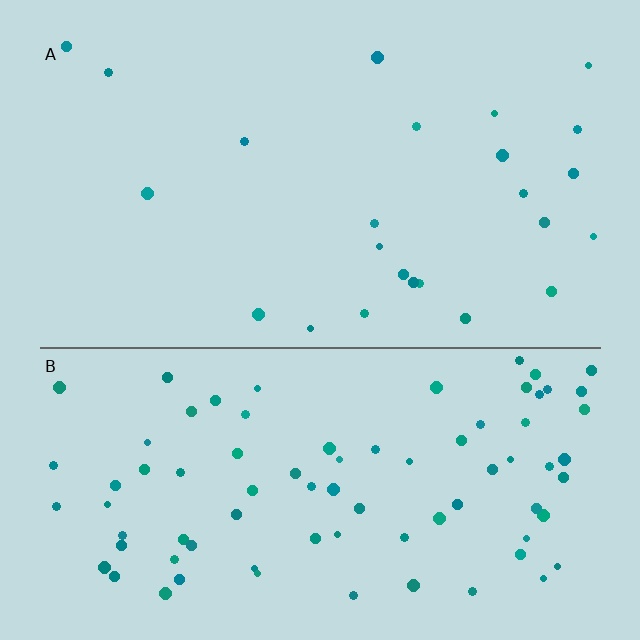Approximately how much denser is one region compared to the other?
Approximately 3.4× — region B over region A.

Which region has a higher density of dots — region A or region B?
B (the bottom).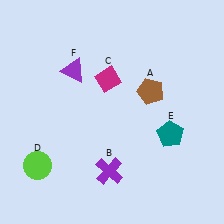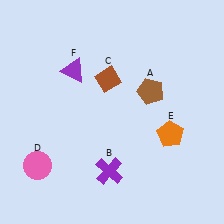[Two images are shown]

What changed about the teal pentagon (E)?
In Image 1, E is teal. In Image 2, it changed to orange.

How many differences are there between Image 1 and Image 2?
There are 3 differences between the two images.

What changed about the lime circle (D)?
In Image 1, D is lime. In Image 2, it changed to pink.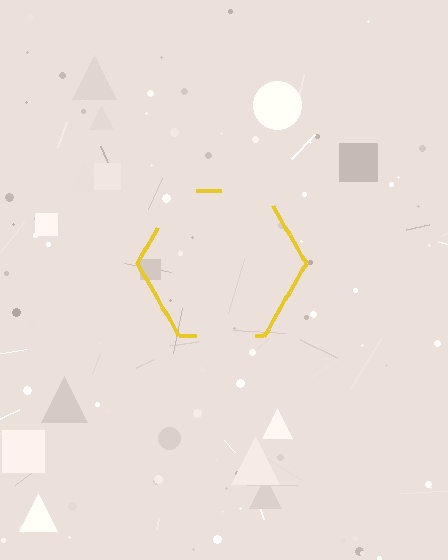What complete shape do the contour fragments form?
The contour fragments form a hexagon.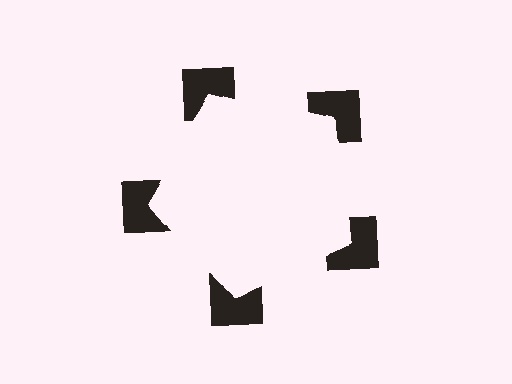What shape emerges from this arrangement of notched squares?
An illusory pentagon — its edges are inferred from the aligned wedge cuts in the notched squares, not physically drawn.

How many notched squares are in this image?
There are 5 — one at each vertex of the illusory pentagon.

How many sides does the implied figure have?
5 sides.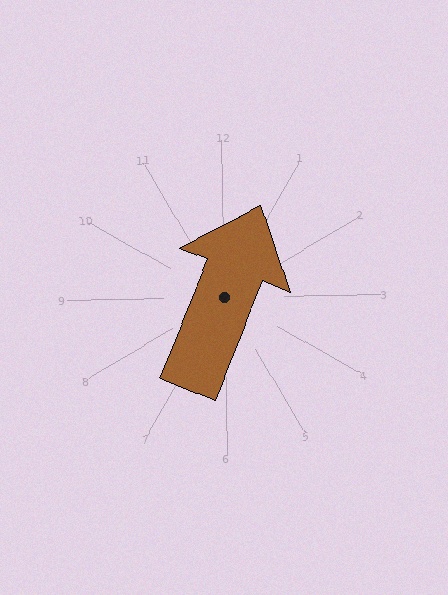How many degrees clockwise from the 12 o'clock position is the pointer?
Approximately 23 degrees.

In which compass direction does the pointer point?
Northeast.